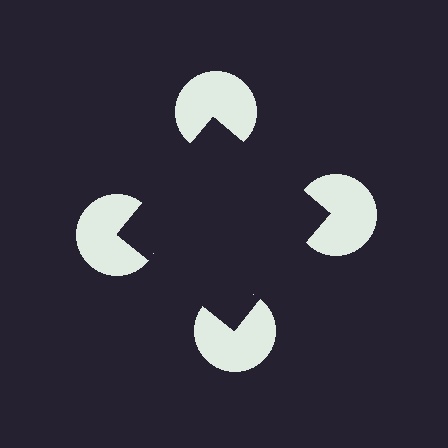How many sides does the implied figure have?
4 sides.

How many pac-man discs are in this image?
There are 4 — one at each vertex of the illusory square.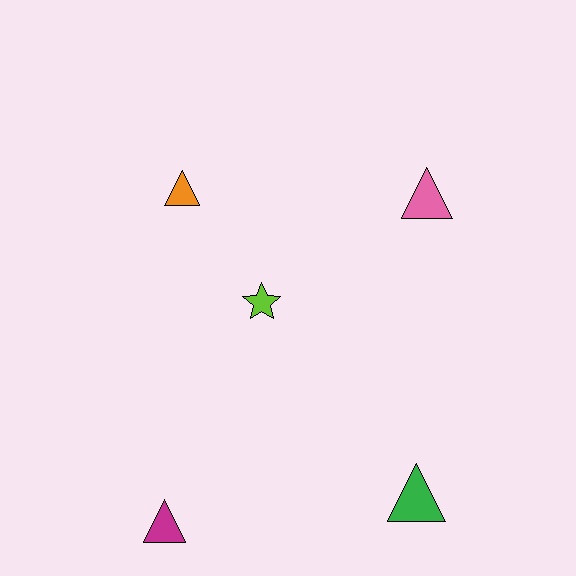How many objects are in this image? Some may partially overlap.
There are 5 objects.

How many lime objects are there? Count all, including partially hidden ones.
There is 1 lime object.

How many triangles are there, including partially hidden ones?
There are 4 triangles.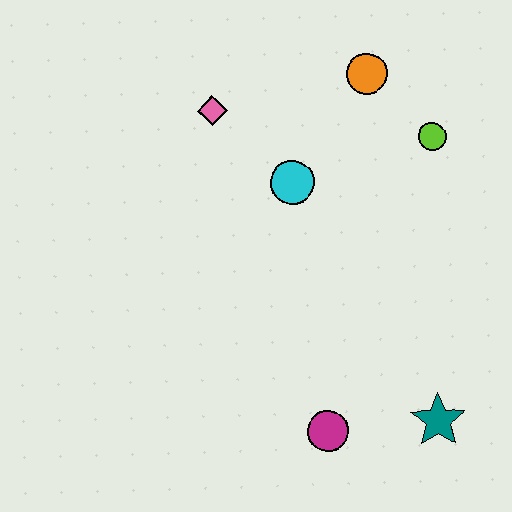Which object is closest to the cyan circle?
The pink diamond is closest to the cyan circle.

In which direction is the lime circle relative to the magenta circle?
The lime circle is above the magenta circle.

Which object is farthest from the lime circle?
The magenta circle is farthest from the lime circle.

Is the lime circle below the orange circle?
Yes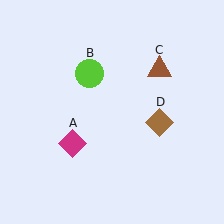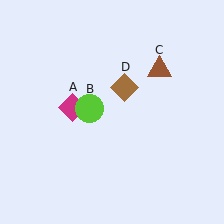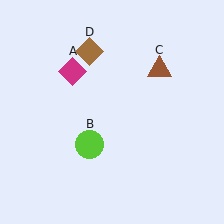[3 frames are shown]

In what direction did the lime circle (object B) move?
The lime circle (object B) moved down.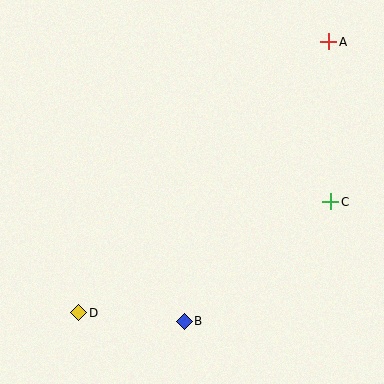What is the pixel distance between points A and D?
The distance between A and D is 369 pixels.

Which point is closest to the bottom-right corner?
Point C is closest to the bottom-right corner.